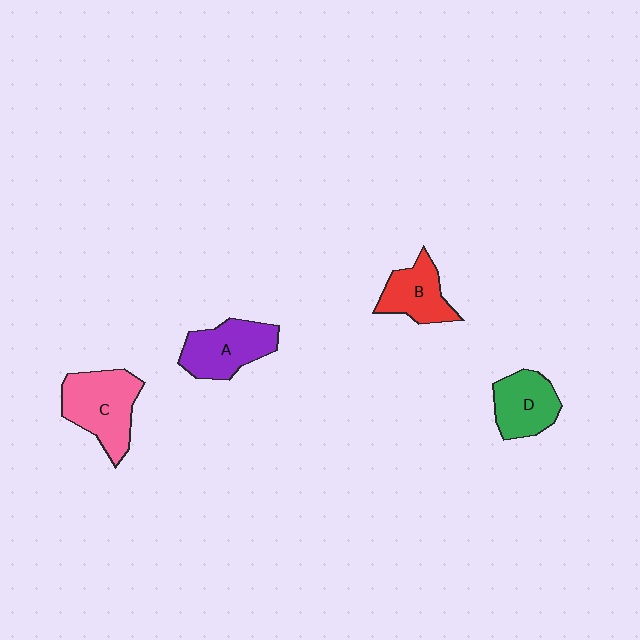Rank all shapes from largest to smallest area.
From largest to smallest: C (pink), A (purple), D (green), B (red).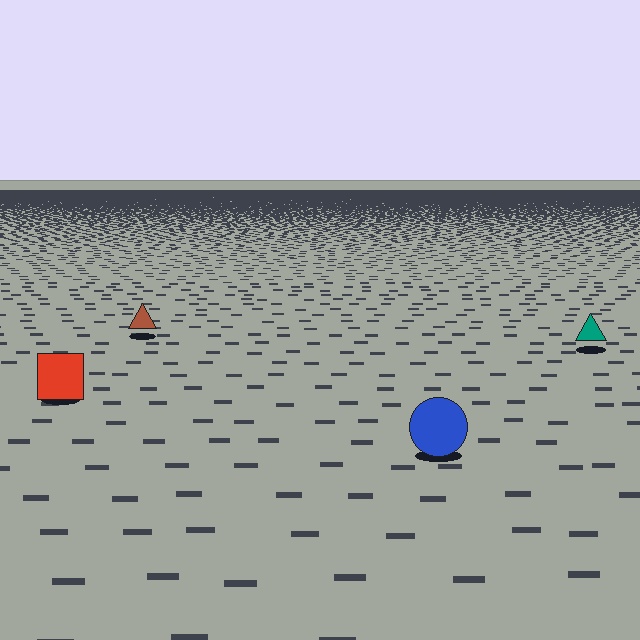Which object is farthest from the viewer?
The brown triangle is farthest from the viewer. It appears smaller and the ground texture around it is denser.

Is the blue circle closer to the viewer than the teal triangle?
Yes. The blue circle is closer — you can tell from the texture gradient: the ground texture is coarser near it.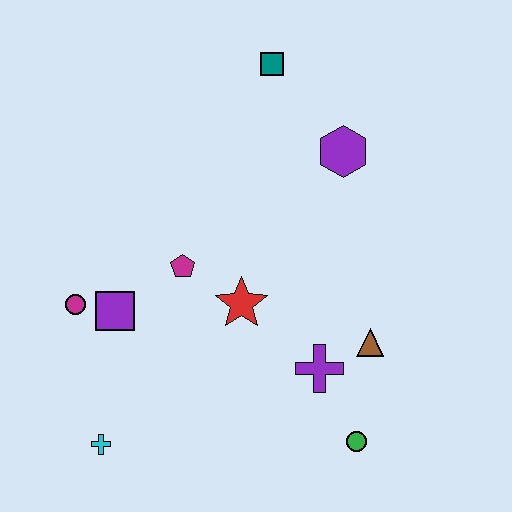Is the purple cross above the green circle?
Yes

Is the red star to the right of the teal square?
No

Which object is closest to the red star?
The magenta pentagon is closest to the red star.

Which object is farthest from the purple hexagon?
The cyan cross is farthest from the purple hexagon.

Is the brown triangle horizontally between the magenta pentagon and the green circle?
No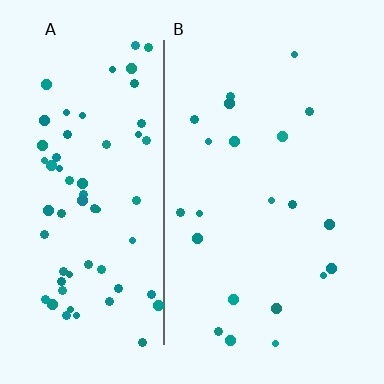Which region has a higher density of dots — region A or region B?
A (the left).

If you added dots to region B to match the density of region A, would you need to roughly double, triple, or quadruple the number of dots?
Approximately triple.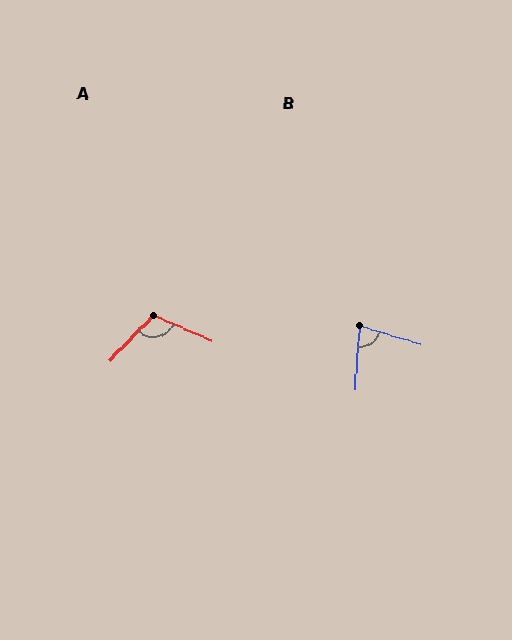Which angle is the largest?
A, at approximately 110 degrees.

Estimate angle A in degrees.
Approximately 110 degrees.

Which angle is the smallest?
B, at approximately 77 degrees.